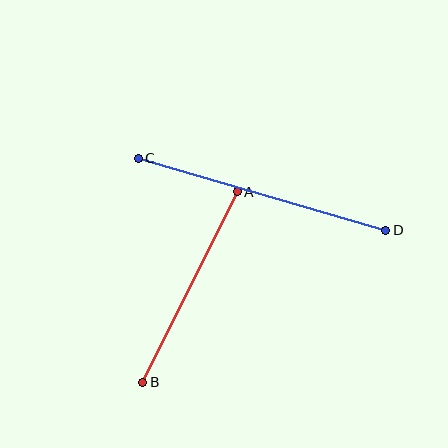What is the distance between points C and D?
The distance is approximately 258 pixels.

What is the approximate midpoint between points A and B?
The midpoint is at approximately (190, 287) pixels.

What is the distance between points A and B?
The distance is approximately 213 pixels.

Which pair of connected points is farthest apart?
Points C and D are farthest apart.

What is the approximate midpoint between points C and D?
The midpoint is at approximately (262, 194) pixels.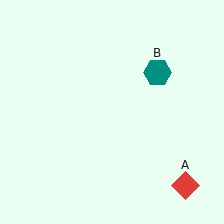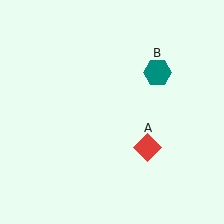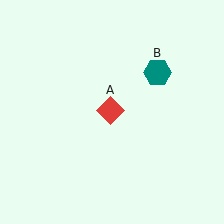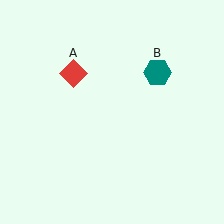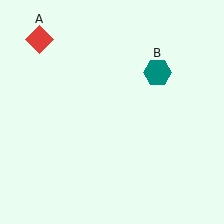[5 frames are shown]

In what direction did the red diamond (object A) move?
The red diamond (object A) moved up and to the left.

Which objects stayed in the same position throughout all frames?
Teal hexagon (object B) remained stationary.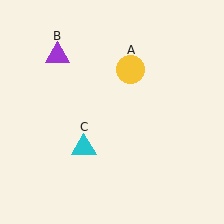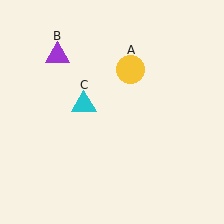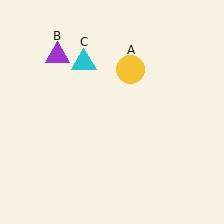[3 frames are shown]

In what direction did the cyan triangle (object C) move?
The cyan triangle (object C) moved up.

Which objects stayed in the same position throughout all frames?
Yellow circle (object A) and purple triangle (object B) remained stationary.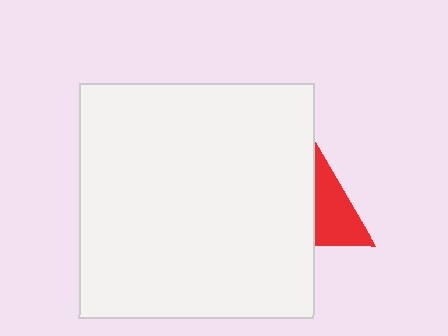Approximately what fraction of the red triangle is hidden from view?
Roughly 56% of the red triangle is hidden behind the white square.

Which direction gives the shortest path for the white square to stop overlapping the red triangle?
Moving left gives the shortest separation.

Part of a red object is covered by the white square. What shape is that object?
It is a triangle.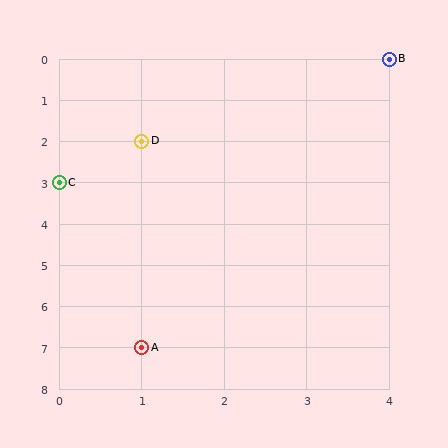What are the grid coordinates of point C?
Point C is at grid coordinates (0, 3).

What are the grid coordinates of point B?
Point B is at grid coordinates (4, 0).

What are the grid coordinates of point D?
Point D is at grid coordinates (1, 2).